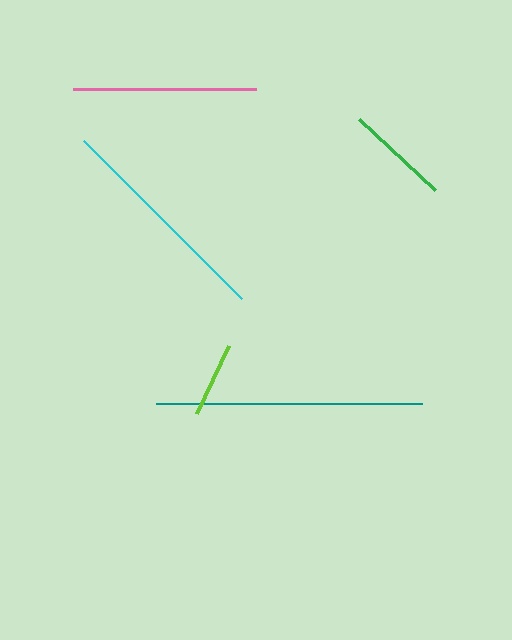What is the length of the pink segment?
The pink segment is approximately 183 pixels long.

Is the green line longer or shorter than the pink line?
The pink line is longer than the green line.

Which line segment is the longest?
The teal line is the longest at approximately 265 pixels.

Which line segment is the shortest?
The lime line is the shortest at approximately 75 pixels.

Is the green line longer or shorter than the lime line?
The green line is longer than the lime line.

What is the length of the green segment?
The green segment is approximately 104 pixels long.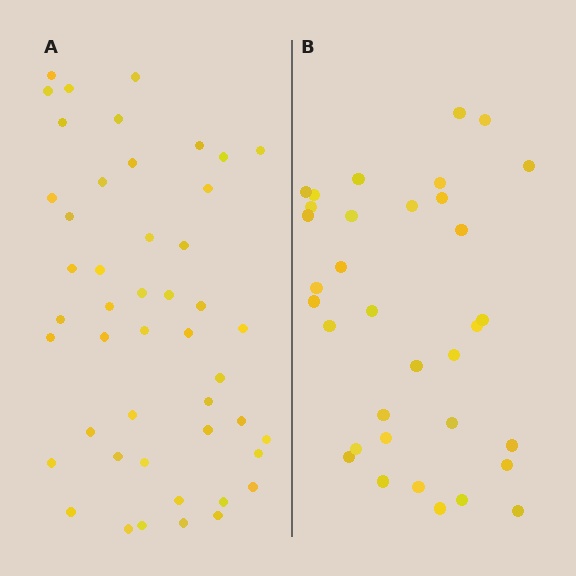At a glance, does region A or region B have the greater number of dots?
Region A (the left region) has more dots.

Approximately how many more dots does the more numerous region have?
Region A has approximately 15 more dots than region B.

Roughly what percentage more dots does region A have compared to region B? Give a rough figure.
About 40% more.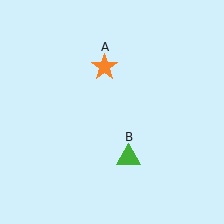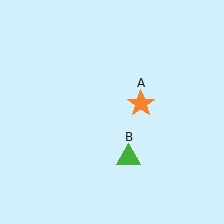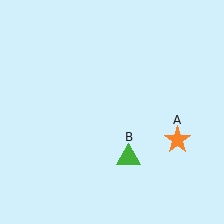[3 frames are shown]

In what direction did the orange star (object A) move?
The orange star (object A) moved down and to the right.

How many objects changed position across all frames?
1 object changed position: orange star (object A).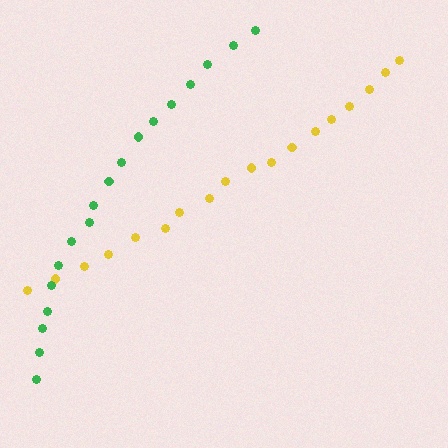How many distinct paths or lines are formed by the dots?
There are 2 distinct paths.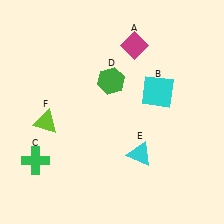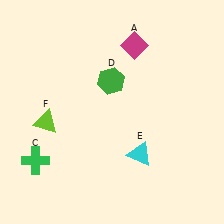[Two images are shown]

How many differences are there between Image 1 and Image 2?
There is 1 difference between the two images.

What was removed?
The cyan square (B) was removed in Image 2.